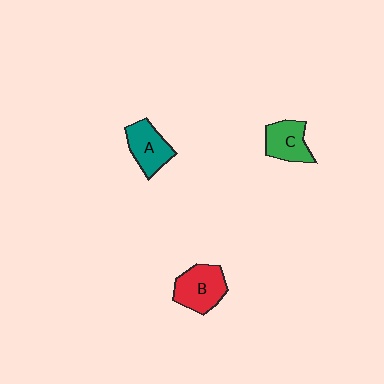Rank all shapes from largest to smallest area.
From largest to smallest: B (red), A (teal), C (green).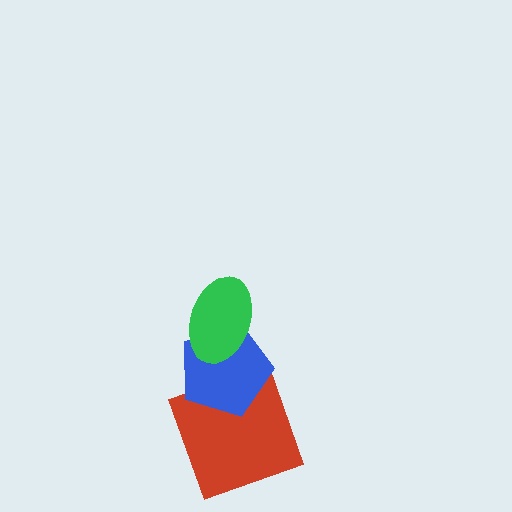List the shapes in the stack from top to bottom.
From top to bottom: the green ellipse, the blue pentagon, the red square.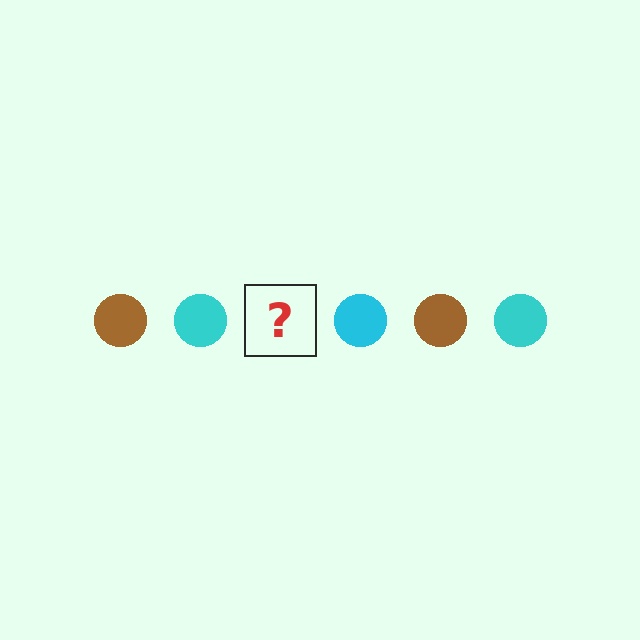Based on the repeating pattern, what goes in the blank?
The blank should be a brown circle.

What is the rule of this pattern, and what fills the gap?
The rule is that the pattern cycles through brown, cyan circles. The gap should be filled with a brown circle.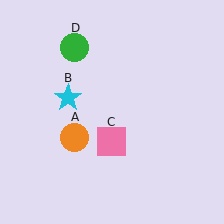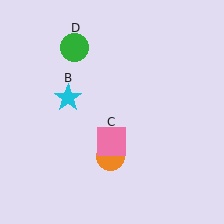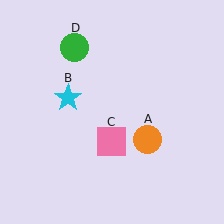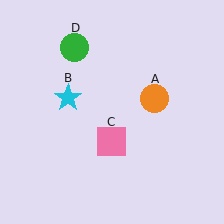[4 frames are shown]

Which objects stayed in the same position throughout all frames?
Cyan star (object B) and pink square (object C) and green circle (object D) remained stationary.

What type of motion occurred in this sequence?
The orange circle (object A) rotated counterclockwise around the center of the scene.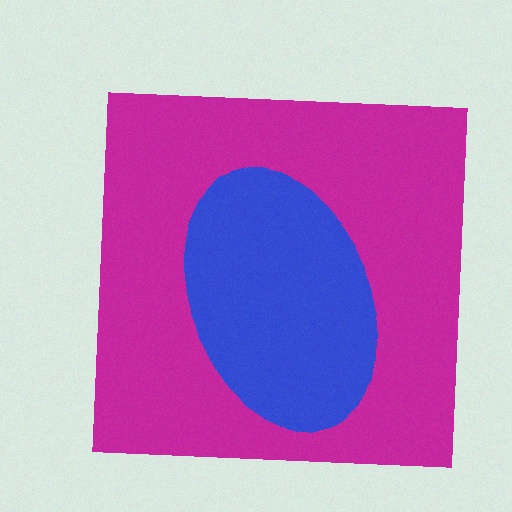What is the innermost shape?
The blue ellipse.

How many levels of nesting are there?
2.